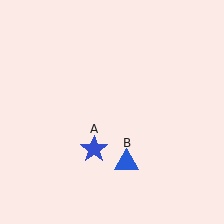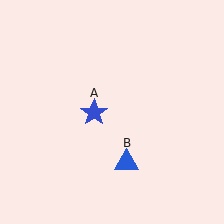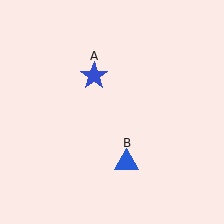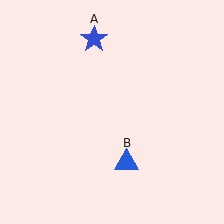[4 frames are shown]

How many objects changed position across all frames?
1 object changed position: blue star (object A).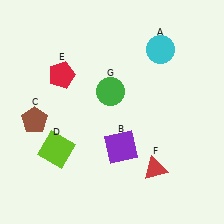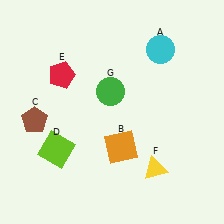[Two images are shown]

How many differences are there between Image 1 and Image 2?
There are 2 differences between the two images.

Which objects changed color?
B changed from purple to orange. F changed from red to yellow.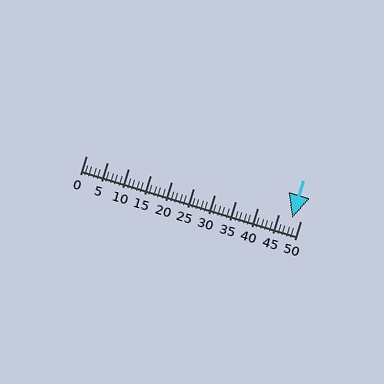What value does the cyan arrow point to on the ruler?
The cyan arrow points to approximately 48.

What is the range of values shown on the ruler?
The ruler shows values from 0 to 50.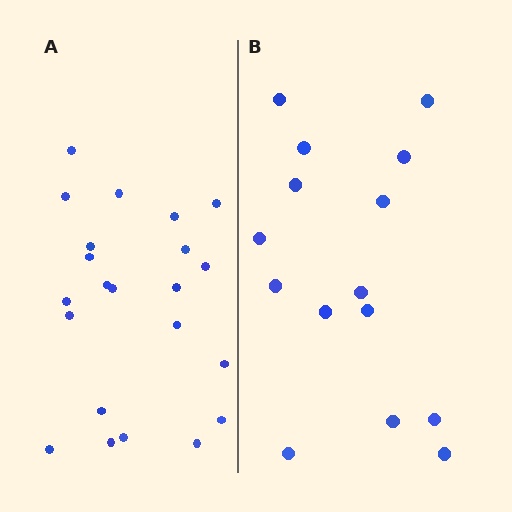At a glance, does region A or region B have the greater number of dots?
Region A (the left region) has more dots.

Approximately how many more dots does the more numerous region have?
Region A has roughly 8 or so more dots than region B.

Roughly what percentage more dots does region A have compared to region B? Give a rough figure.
About 45% more.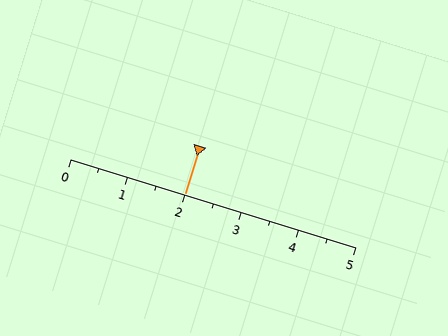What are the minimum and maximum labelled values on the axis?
The axis runs from 0 to 5.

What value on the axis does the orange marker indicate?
The marker indicates approximately 2.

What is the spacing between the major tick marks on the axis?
The major ticks are spaced 1 apart.